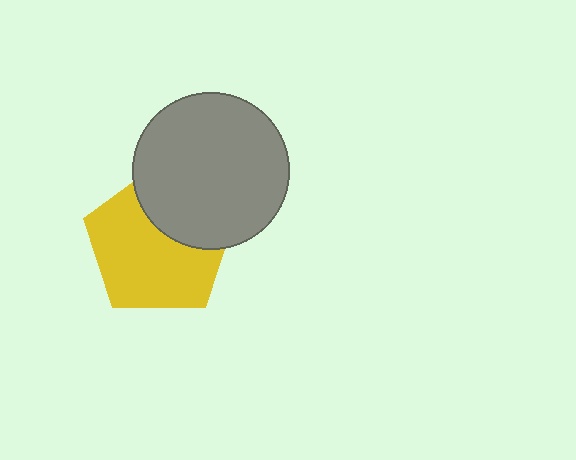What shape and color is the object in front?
The object in front is a gray circle.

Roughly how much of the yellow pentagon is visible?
Most of it is visible (roughly 67%).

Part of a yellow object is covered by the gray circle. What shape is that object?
It is a pentagon.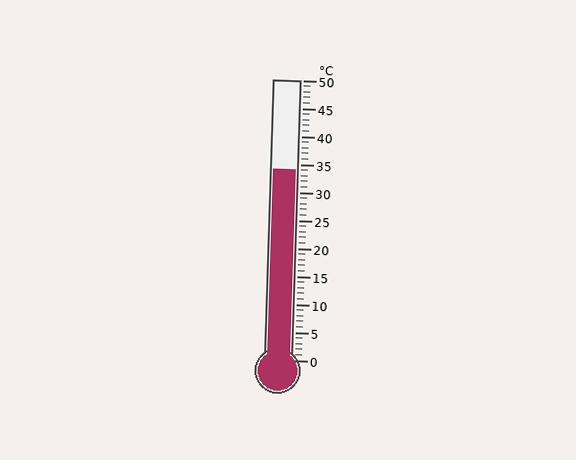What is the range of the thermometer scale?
The thermometer scale ranges from 0°C to 50°C.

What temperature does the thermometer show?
The thermometer shows approximately 34°C.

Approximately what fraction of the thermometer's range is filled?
The thermometer is filled to approximately 70% of its range.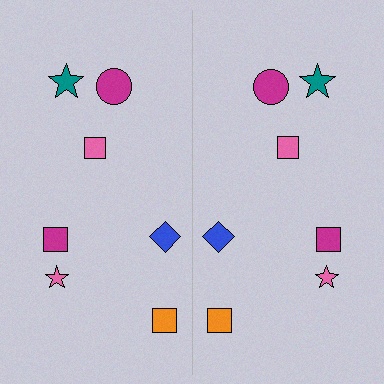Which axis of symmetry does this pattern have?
The pattern has a vertical axis of symmetry running through the center of the image.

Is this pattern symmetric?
Yes, this pattern has bilateral (reflection) symmetry.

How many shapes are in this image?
There are 14 shapes in this image.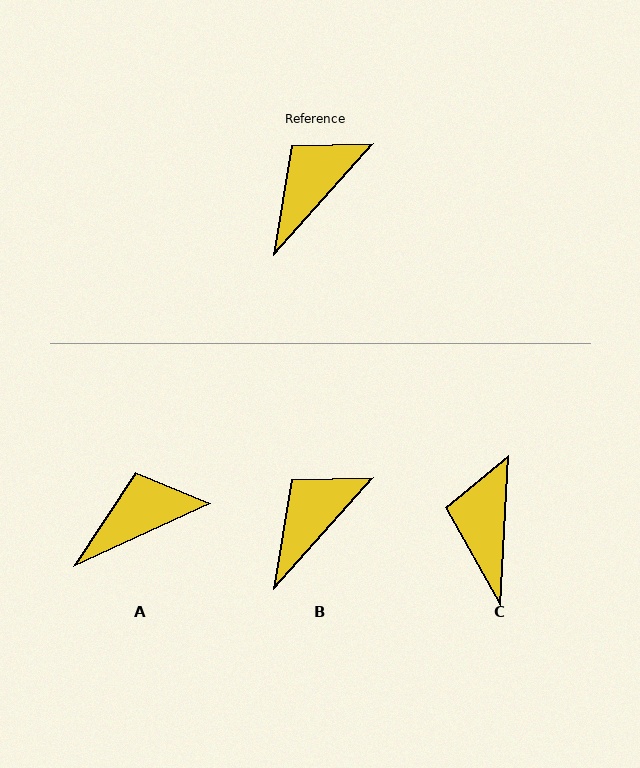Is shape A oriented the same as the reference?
No, it is off by about 24 degrees.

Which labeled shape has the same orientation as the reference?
B.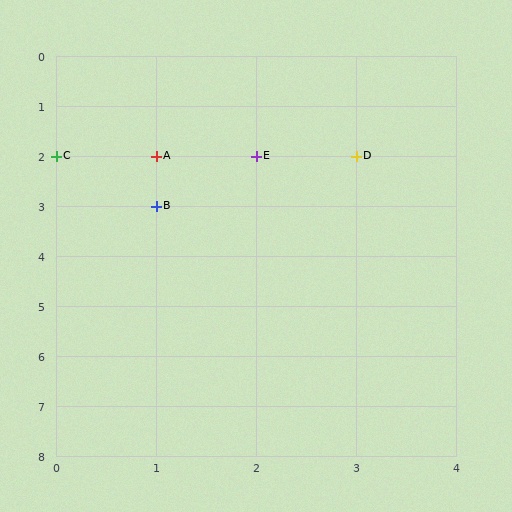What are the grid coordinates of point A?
Point A is at grid coordinates (1, 2).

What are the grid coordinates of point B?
Point B is at grid coordinates (1, 3).